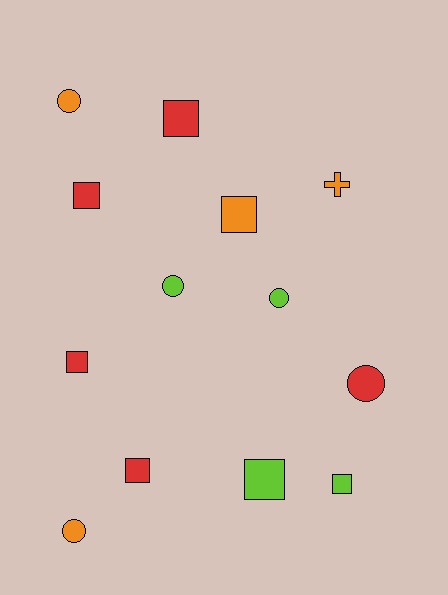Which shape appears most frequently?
Square, with 7 objects.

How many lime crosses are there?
There are no lime crosses.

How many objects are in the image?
There are 13 objects.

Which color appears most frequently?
Red, with 5 objects.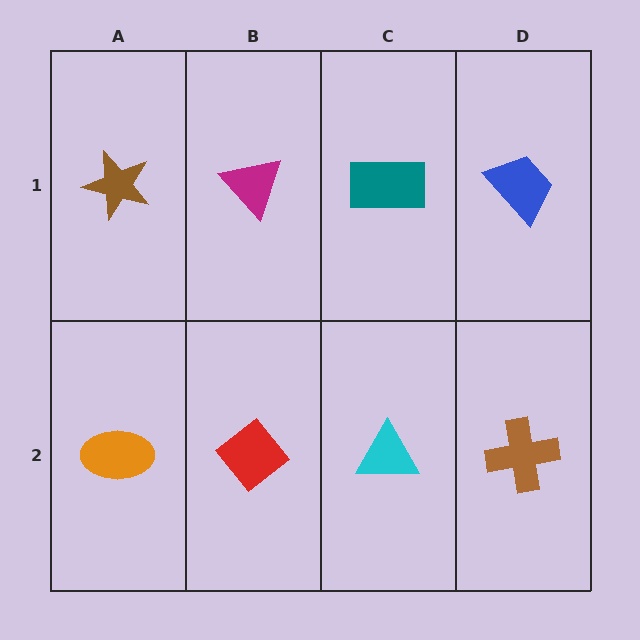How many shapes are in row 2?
4 shapes.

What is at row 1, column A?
A brown star.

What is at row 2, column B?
A red diamond.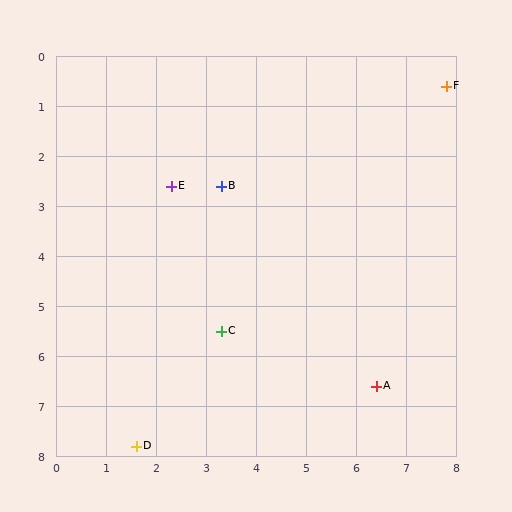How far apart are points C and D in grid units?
Points C and D are about 2.9 grid units apart.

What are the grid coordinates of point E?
Point E is at approximately (2.3, 2.6).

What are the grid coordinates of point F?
Point F is at approximately (7.8, 0.6).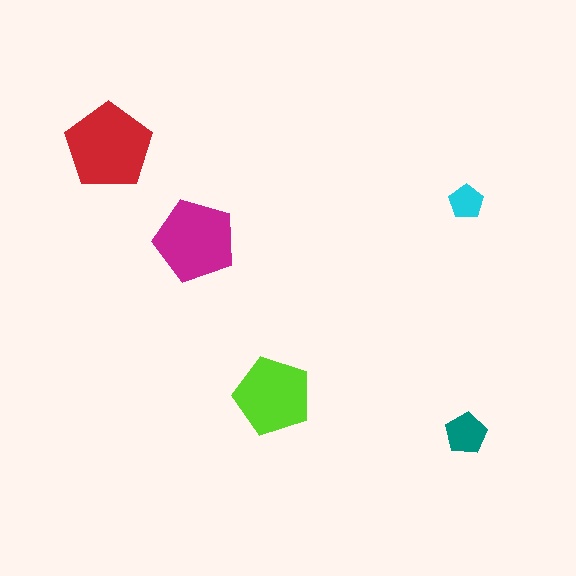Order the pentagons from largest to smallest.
the red one, the magenta one, the lime one, the teal one, the cyan one.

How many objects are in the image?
There are 5 objects in the image.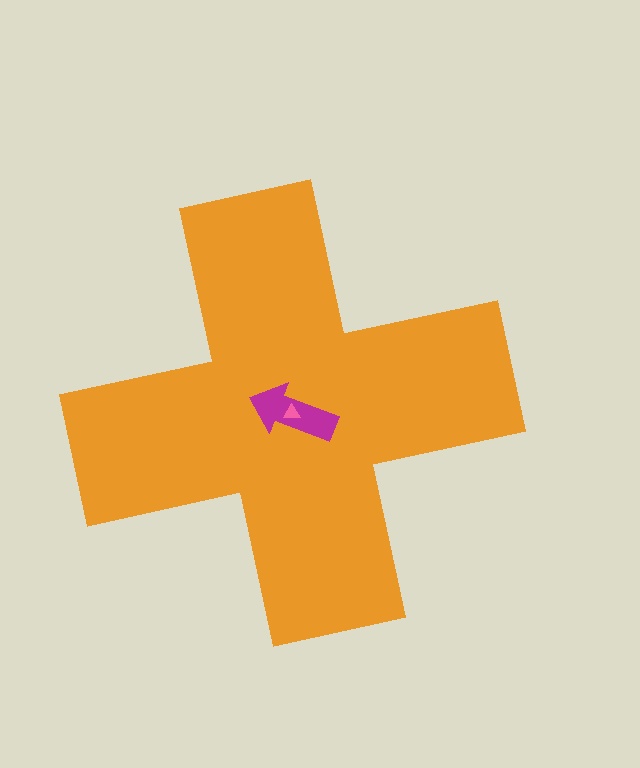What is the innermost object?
The pink triangle.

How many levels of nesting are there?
3.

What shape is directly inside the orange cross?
The magenta arrow.